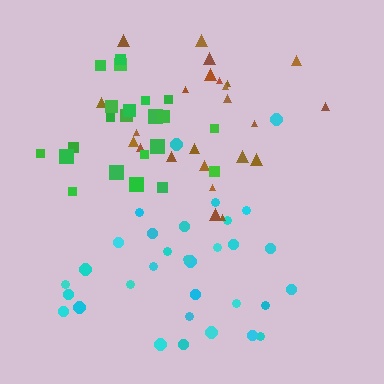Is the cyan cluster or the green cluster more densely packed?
Green.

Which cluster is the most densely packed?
Green.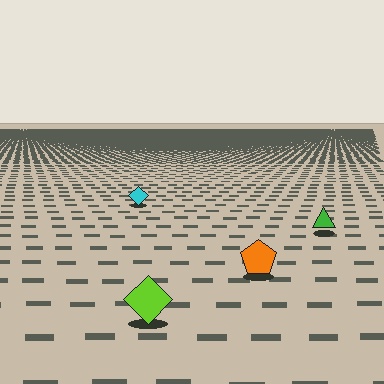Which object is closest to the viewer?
The lime diamond is closest. The texture marks near it are larger and more spread out.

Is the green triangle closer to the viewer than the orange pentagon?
No. The orange pentagon is closer — you can tell from the texture gradient: the ground texture is coarser near it.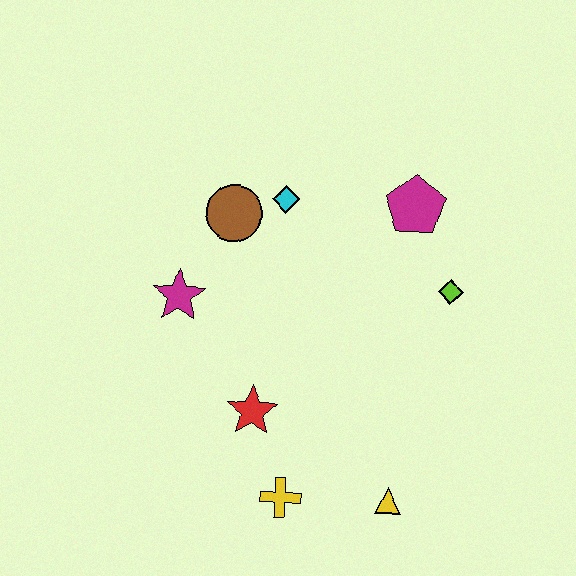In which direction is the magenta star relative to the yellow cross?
The magenta star is above the yellow cross.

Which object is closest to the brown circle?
The cyan diamond is closest to the brown circle.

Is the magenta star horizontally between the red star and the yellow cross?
No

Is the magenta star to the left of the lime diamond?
Yes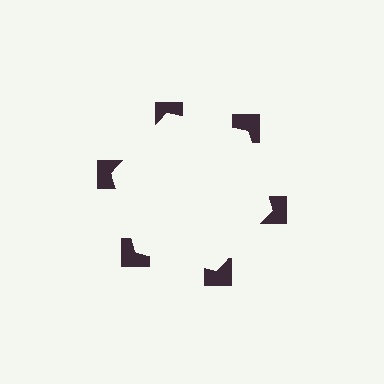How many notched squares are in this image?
There are 6 — one at each vertex of the illusory hexagon.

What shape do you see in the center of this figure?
An illusory hexagon — its edges are inferred from the aligned wedge cuts in the notched squares, not physically drawn.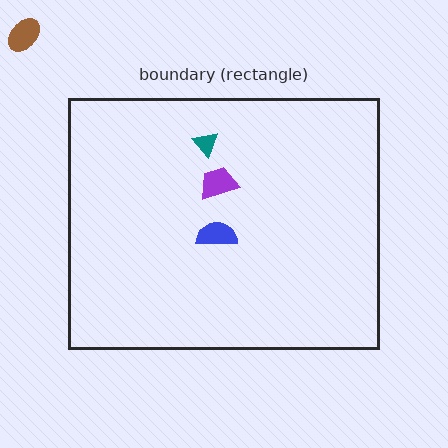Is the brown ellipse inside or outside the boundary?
Outside.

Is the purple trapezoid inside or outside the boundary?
Inside.